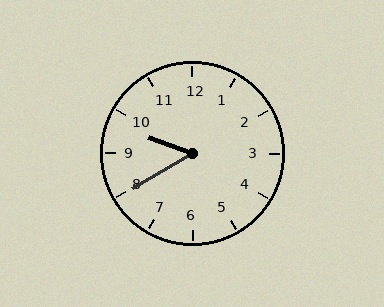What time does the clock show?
9:40.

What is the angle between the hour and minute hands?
Approximately 50 degrees.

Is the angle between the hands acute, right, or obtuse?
It is acute.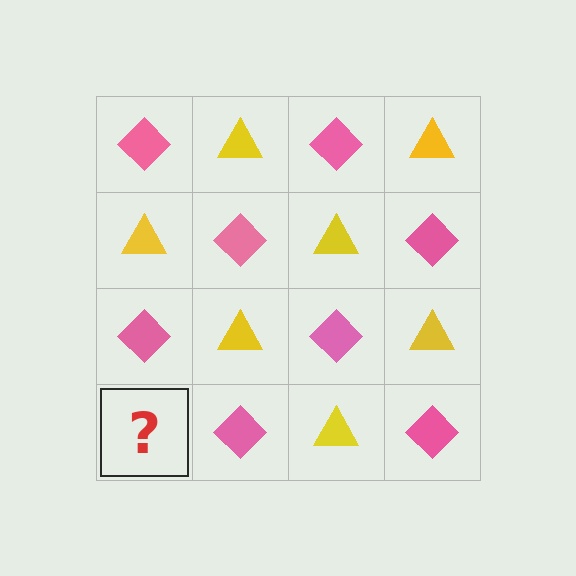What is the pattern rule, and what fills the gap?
The rule is that it alternates pink diamond and yellow triangle in a checkerboard pattern. The gap should be filled with a yellow triangle.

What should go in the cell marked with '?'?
The missing cell should contain a yellow triangle.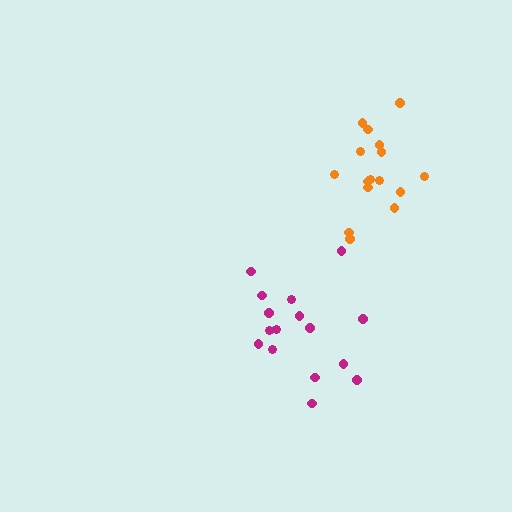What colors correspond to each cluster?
The clusters are colored: magenta, orange.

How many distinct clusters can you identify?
There are 2 distinct clusters.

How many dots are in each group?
Group 1: 16 dots, Group 2: 16 dots (32 total).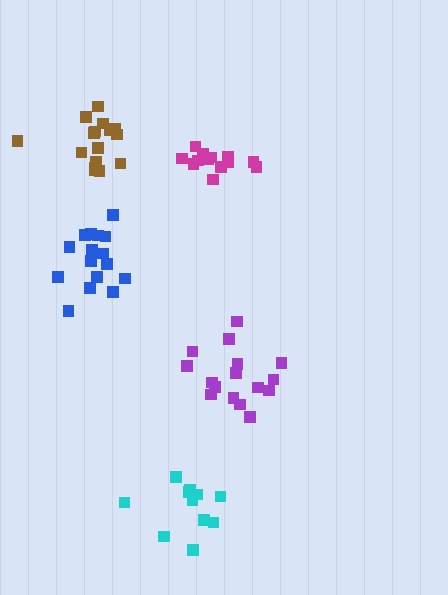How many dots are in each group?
Group 1: 16 dots, Group 2: 16 dots, Group 3: 14 dots, Group 4: 16 dots, Group 5: 11 dots (73 total).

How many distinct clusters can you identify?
There are 5 distinct clusters.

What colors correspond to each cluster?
The clusters are colored: blue, brown, magenta, purple, cyan.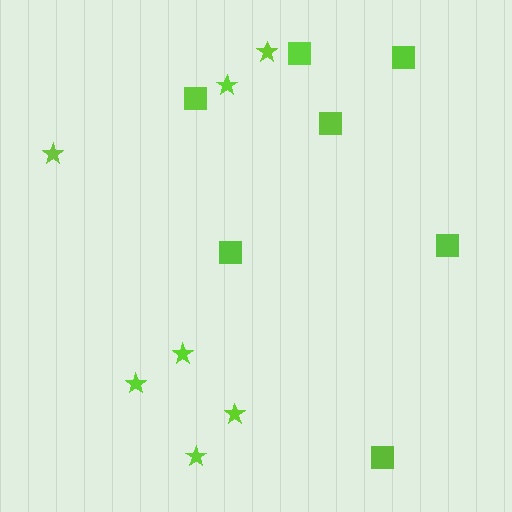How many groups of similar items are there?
There are 2 groups: one group of squares (7) and one group of stars (7).